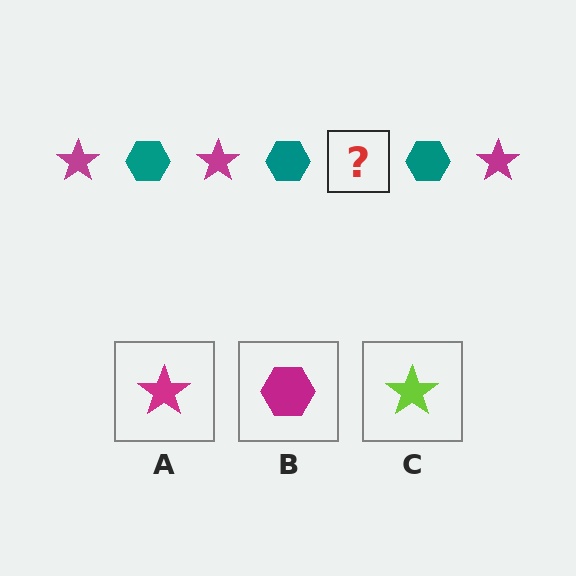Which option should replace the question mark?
Option A.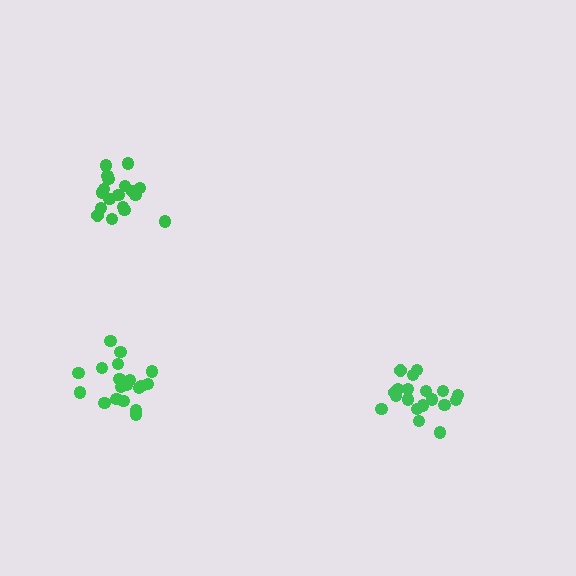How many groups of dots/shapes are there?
There are 3 groups.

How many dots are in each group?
Group 1: 19 dots, Group 2: 19 dots, Group 3: 19 dots (57 total).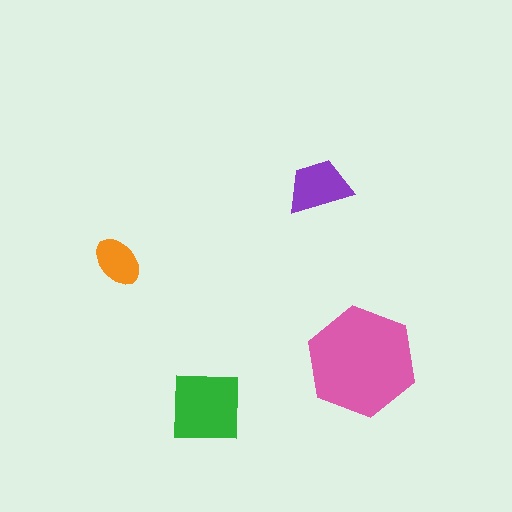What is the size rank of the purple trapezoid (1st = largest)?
3rd.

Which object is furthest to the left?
The orange ellipse is leftmost.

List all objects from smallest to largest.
The orange ellipse, the purple trapezoid, the green square, the pink hexagon.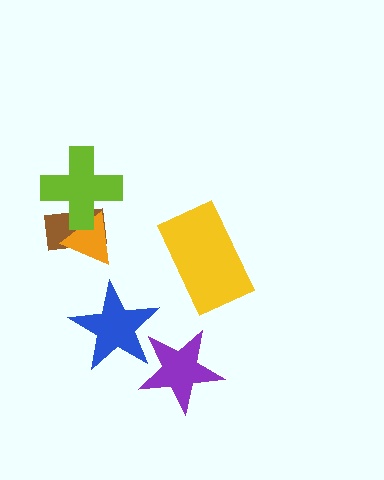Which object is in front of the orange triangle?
The lime cross is in front of the orange triangle.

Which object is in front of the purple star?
The blue star is in front of the purple star.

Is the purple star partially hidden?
Yes, it is partially covered by another shape.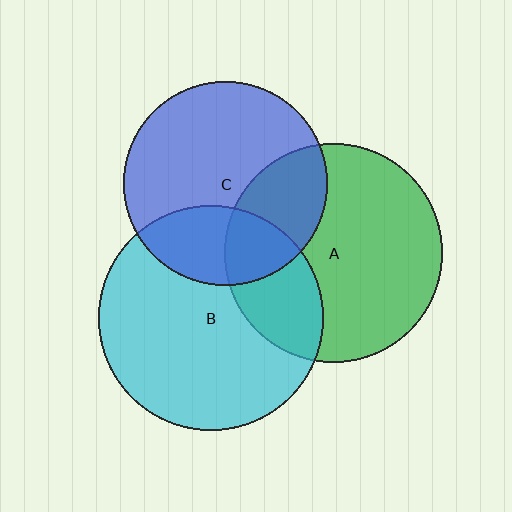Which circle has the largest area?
Circle B (cyan).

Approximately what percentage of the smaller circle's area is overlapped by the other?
Approximately 30%.